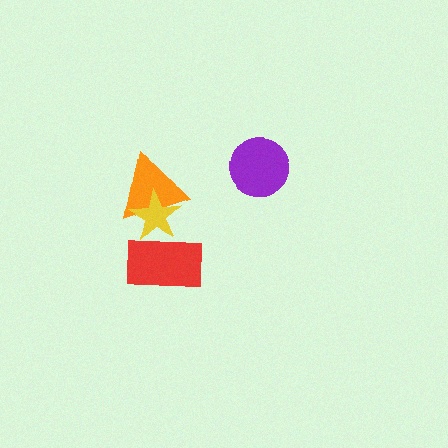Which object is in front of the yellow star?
The red rectangle is in front of the yellow star.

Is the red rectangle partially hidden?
No, no other shape covers it.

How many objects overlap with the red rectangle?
1 object overlaps with the red rectangle.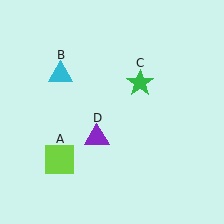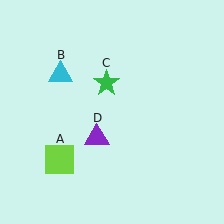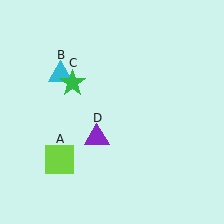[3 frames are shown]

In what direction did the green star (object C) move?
The green star (object C) moved left.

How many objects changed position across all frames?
1 object changed position: green star (object C).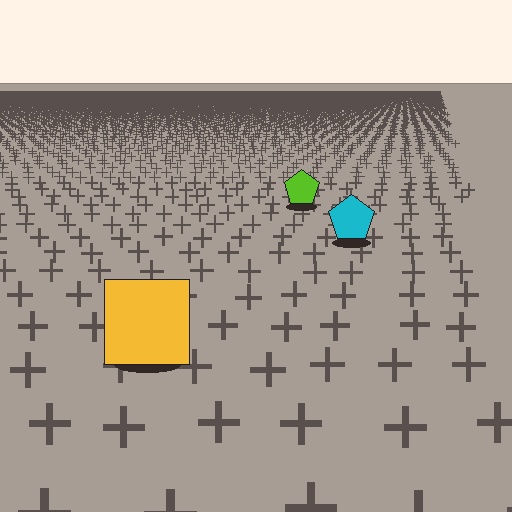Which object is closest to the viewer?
The yellow square is closest. The texture marks near it are larger and more spread out.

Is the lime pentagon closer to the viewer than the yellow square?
No. The yellow square is closer — you can tell from the texture gradient: the ground texture is coarser near it.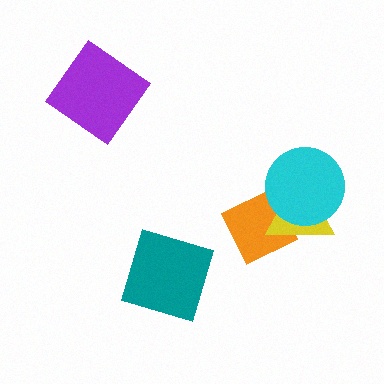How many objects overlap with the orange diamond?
2 objects overlap with the orange diamond.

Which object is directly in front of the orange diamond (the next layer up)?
The yellow triangle is directly in front of the orange diamond.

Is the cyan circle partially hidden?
No, no other shape covers it.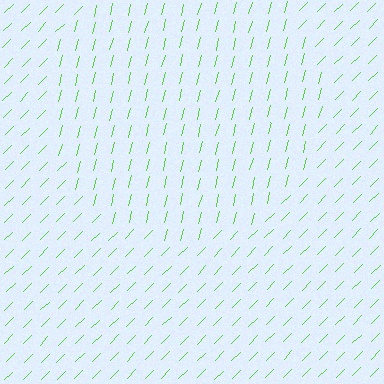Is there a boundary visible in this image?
Yes, there is a texture boundary formed by a change in line orientation.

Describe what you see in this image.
The image is filled with small lime line segments. A circle region in the image has lines oriented differently from the surrounding lines, creating a visible texture boundary.